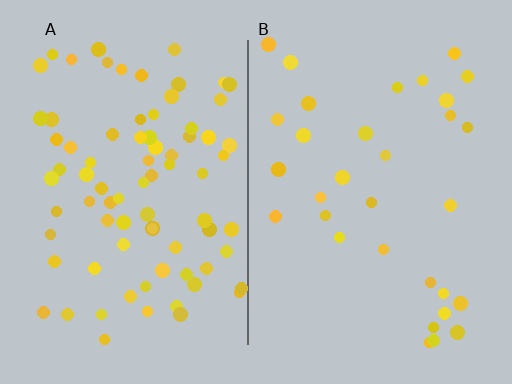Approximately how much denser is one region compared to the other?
Approximately 2.5× — region A over region B.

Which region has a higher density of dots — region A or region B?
A (the left).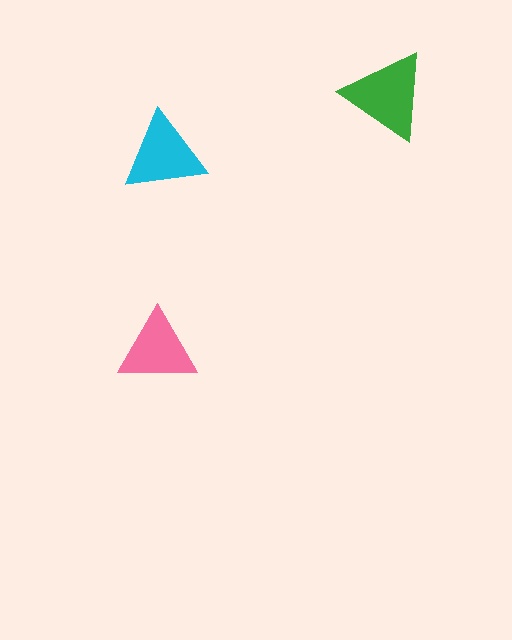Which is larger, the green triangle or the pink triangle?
The green one.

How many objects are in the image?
There are 3 objects in the image.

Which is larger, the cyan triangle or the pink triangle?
The cyan one.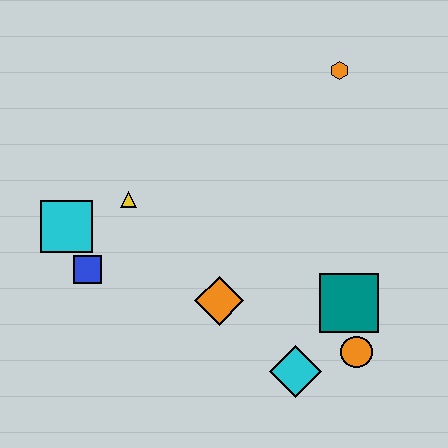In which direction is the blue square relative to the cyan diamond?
The blue square is to the left of the cyan diamond.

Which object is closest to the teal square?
The orange circle is closest to the teal square.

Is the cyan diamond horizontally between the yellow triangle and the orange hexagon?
Yes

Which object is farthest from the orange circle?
The cyan square is farthest from the orange circle.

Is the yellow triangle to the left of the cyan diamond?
Yes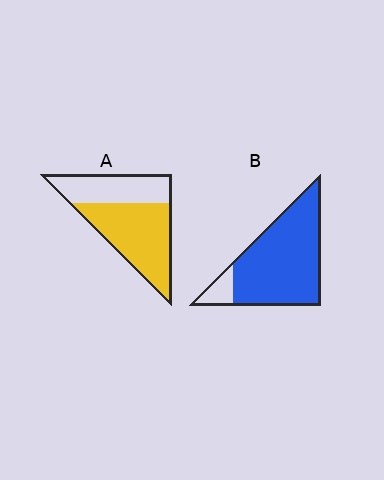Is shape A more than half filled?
Yes.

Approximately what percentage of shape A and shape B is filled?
A is approximately 60% and B is approximately 90%.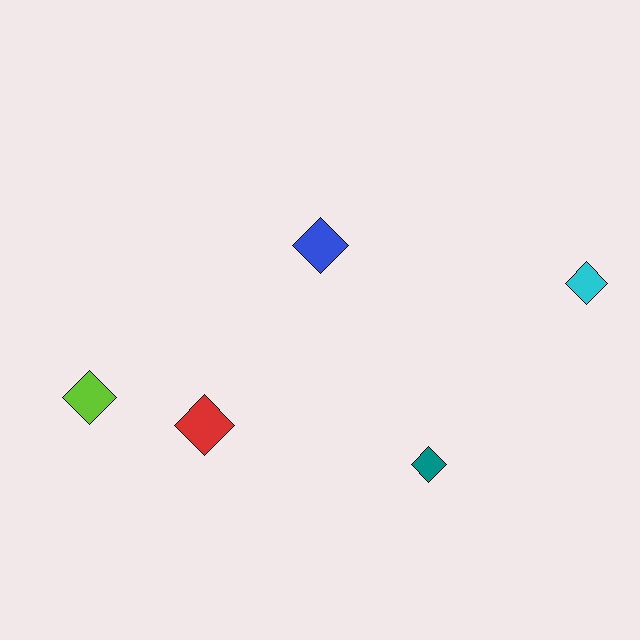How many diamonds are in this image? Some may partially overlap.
There are 5 diamonds.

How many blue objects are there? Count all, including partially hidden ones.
There is 1 blue object.